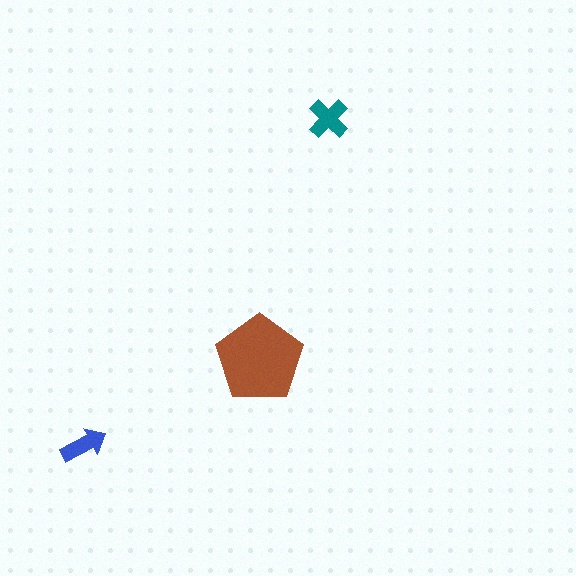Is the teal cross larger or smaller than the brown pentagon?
Smaller.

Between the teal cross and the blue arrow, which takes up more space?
The teal cross.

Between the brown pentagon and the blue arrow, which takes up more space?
The brown pentagon.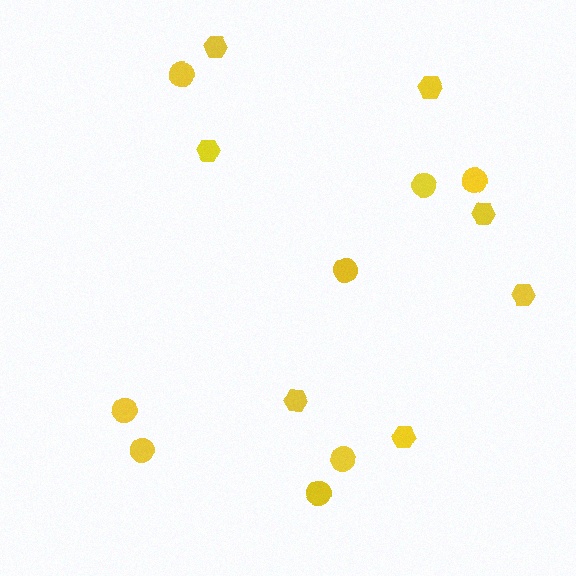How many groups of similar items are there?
There are 2 groups: one group of hexagons (7) and one group of circles (8).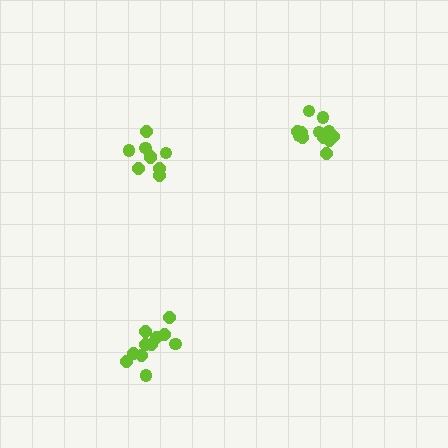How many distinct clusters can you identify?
There are 3 distinct clusters.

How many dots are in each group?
Group 1: 11 dots, Group 2: 9 dots, Group 3: 12 dots (32 total).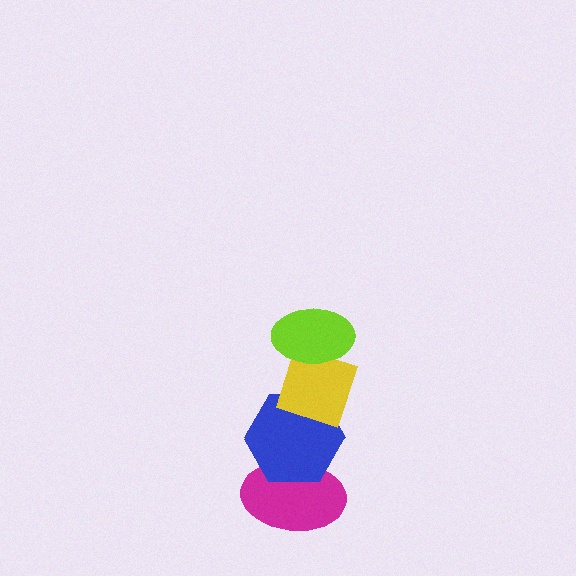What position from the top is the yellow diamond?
The yellow diamond is 2nd from the top.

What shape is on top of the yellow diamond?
The lime ellipse is on top of the yellow diamond.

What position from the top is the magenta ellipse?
The magenta ellipse is 4th from the top.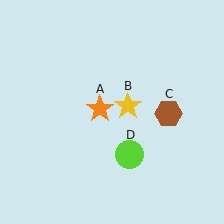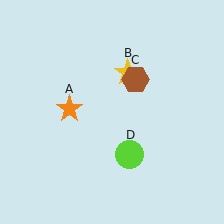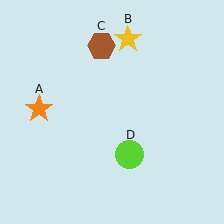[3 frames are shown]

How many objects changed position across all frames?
3 objects changed position: orange star (object A), yellow star (object B), brown hexagon (object C).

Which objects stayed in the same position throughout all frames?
Lime circle (object D) remained stationary.